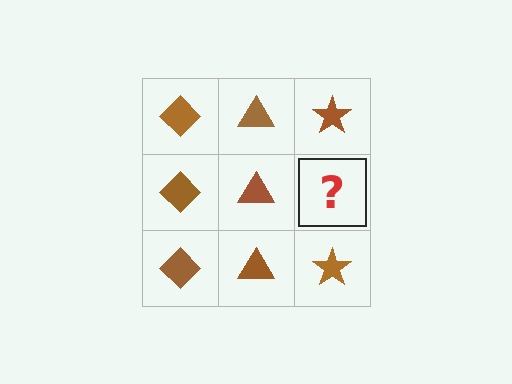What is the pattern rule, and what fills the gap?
The rule is that each column has a consistent shape. The gap should be filled with a brown star.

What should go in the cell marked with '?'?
The missing cell should contain a brown star.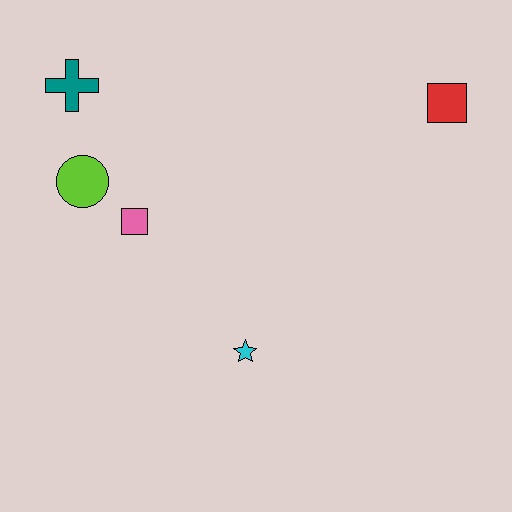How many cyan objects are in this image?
There is 1 cyan object.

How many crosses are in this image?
There is 1 cross.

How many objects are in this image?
There are 5 objects.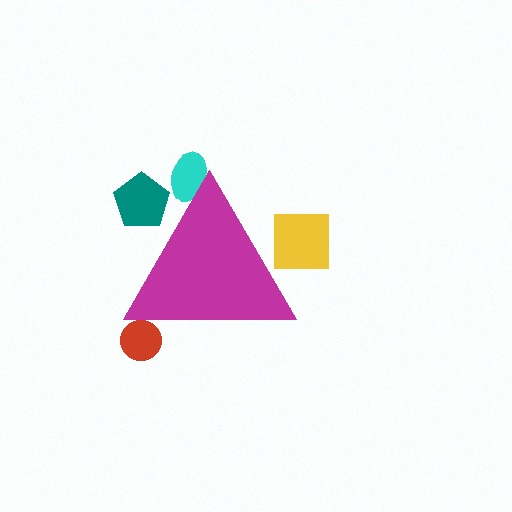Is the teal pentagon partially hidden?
Yes, the teal pentagon is partially hidden behind the magenta triangle.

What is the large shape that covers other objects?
A magenta triangle.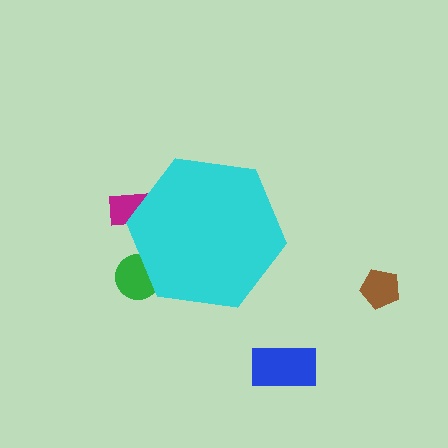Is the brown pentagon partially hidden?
No, the brown pentagon is fully visible.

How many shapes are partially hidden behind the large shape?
2 shapes are partially hidden.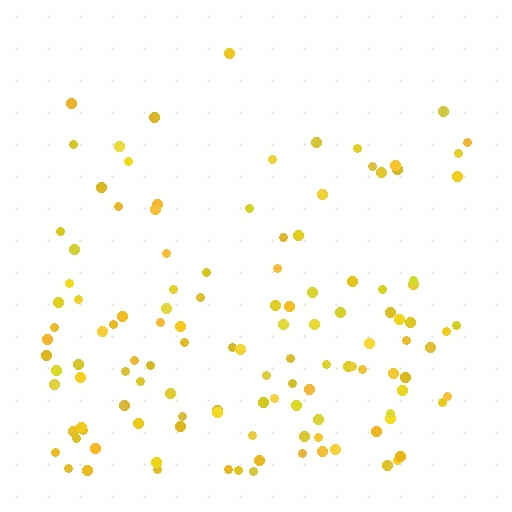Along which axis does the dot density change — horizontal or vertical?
Vertical.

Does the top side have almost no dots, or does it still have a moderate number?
Still a moderate number, just noticeably fewer than the bottom.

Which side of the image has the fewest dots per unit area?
The top.